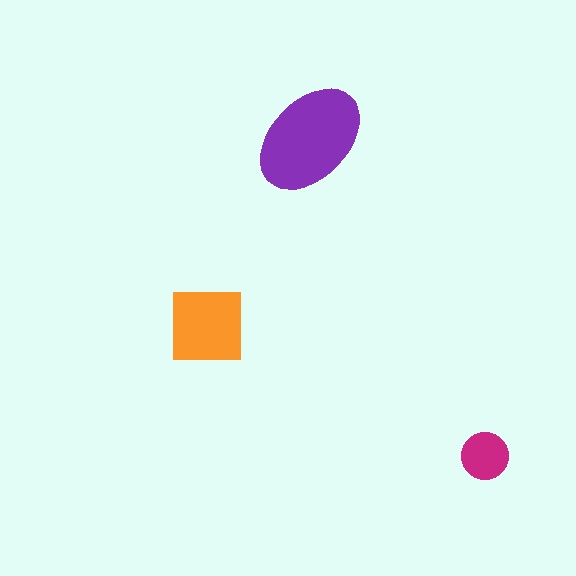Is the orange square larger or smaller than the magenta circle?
Larger.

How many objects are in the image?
There are 3 objects in the image.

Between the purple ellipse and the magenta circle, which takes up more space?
The purple ellipse.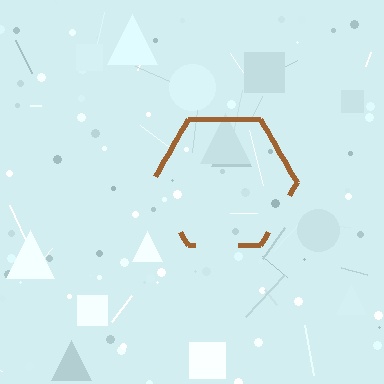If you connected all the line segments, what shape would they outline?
They would outline a hexagon.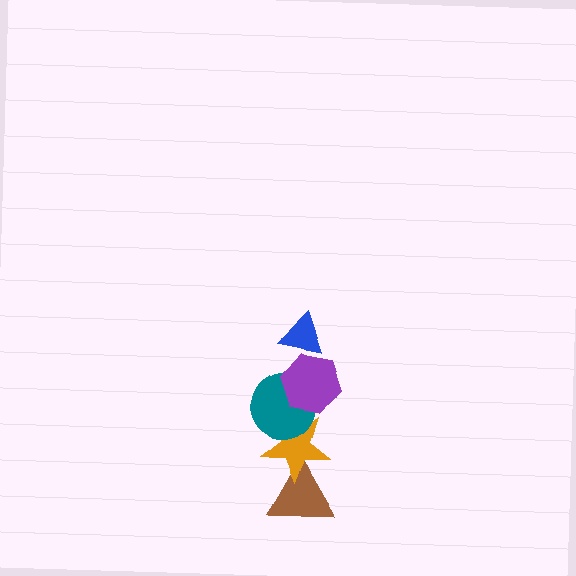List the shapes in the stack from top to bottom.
From top to bottom: the blue triangle, the purple hexagon, the teal circle, the orange star, the brown triangle.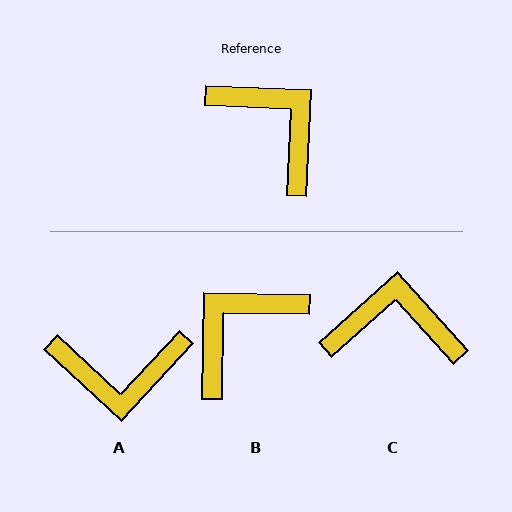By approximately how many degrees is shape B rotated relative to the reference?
Approximately 92 degrees counter-clockwise.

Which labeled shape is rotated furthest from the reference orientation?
A, about 130 degrees away.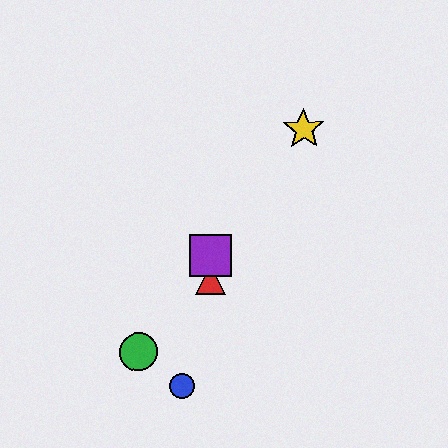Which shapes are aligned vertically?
The red triangle, the purple square are aligned vertically.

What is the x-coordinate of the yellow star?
The yellow star is at x≈304.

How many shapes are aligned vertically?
2 shapes (the red triangle, the purple square) are aligned vertically.